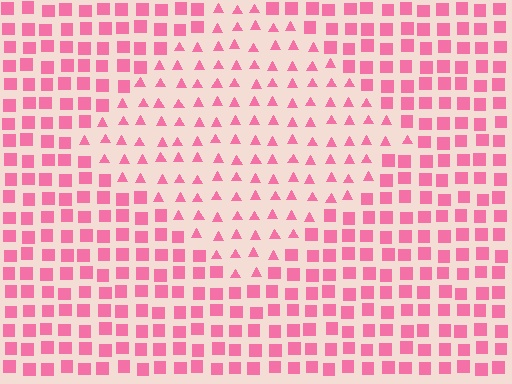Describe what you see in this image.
The image is filled with small pink elements arranged in a uniform grid. A diamond-shaped region contains triangles, while the surrounding area contains squares. The boundary is defined purely by the change in element shape.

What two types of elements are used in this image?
The image uses triangles inside the diamond region and squares outside it.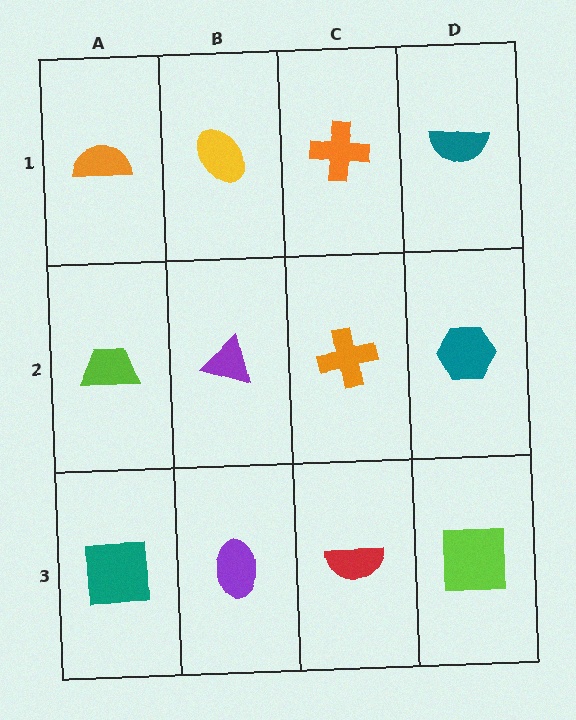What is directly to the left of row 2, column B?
A lime trapezoid.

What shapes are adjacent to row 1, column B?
A purple triangle (row 2, column B), an orange semicircle (row 1, column A), an orange cross (row 1, column C).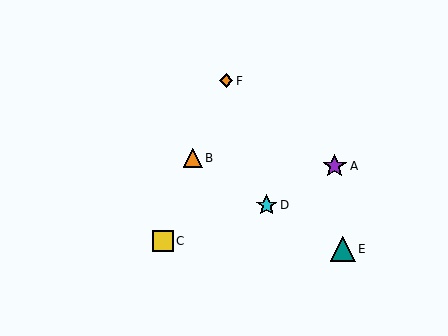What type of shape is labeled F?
Shape F is an orange diamond.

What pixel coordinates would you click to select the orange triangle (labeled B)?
Click at (193, 158) to select the orange triangle B.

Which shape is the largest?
The teal triangle (labeled E) is the largest.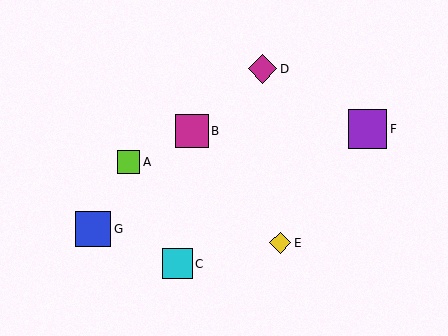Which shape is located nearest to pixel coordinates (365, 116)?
The purple square (labeled F) at (368, 129) is nearest to that location.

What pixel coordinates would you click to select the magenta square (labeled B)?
Click at (192, 131) to select the magenta square B.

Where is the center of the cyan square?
The center of the cyan square is at (178, 264).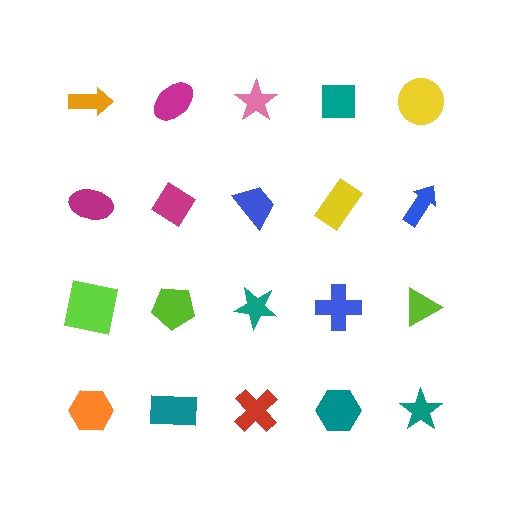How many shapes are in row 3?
5 shapes.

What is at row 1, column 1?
An orange arrow.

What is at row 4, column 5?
A teal star.